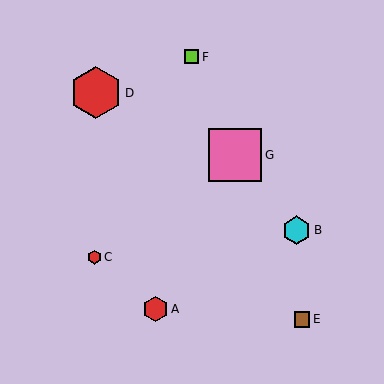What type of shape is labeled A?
Shape A is a red hexagon.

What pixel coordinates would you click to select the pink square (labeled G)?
Click at (235, 155) to select the pink square G.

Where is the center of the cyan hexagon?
The center of the cyan hexagon is at (296, 230).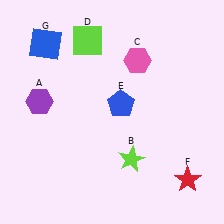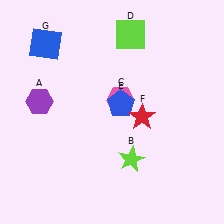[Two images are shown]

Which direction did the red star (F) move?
The red star (F) moved up.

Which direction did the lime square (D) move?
The lime square (D) moved right.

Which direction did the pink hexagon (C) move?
The pink hexagon (C) moved down.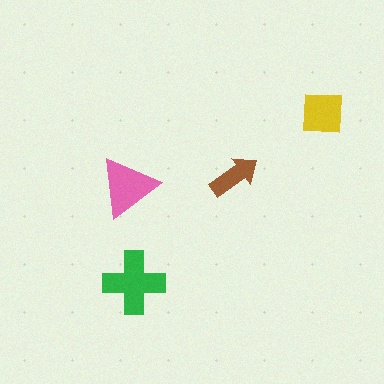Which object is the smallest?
The brown arrow.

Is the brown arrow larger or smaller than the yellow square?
Smaller.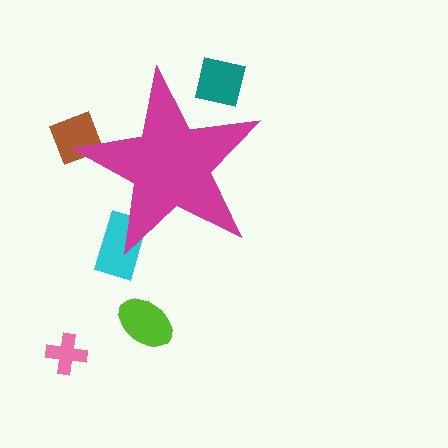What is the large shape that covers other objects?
A magenta star.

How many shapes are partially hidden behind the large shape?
3 shapes are partially hidden.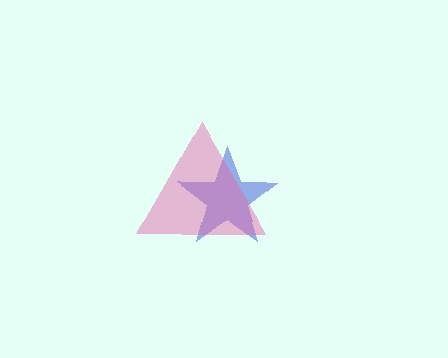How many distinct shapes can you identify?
There are 2 distinct shapes: a blue star, a pink triangle.